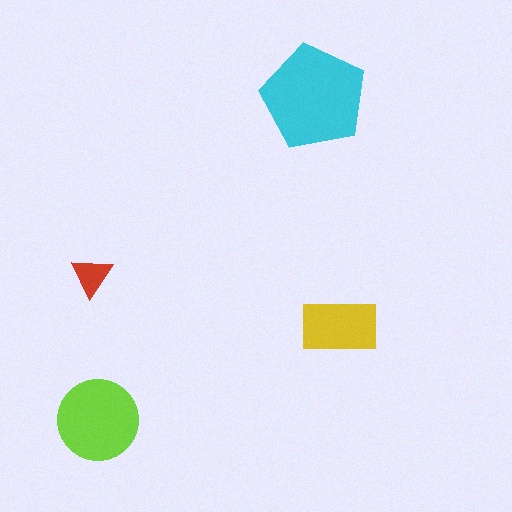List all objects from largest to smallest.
The cyan pentagon, the lime circle, the yellow rectangle, the red triangle.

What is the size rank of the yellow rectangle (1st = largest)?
3rd.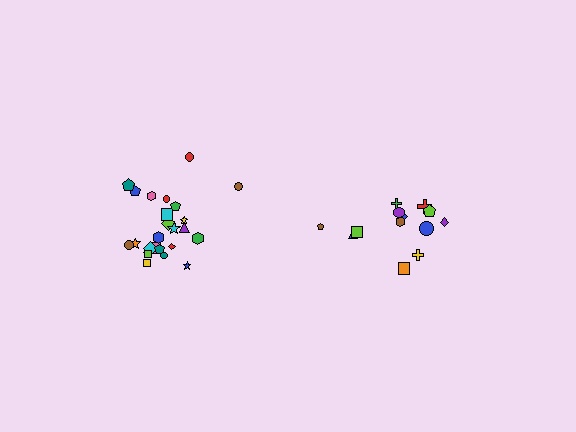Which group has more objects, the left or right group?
The left group.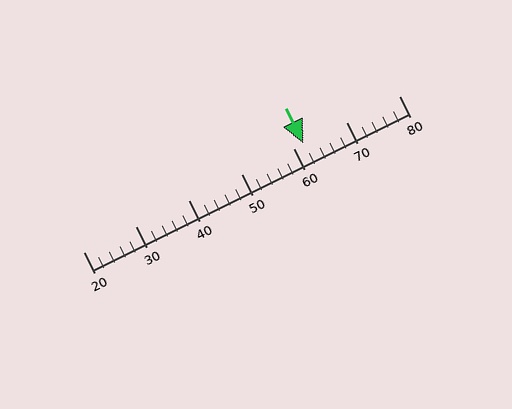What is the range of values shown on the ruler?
The ruler shows values from 20 to 80.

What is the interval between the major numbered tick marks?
The major tick marks are spaced 10 units apart.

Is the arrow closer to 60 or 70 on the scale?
The arrow is closer to 60.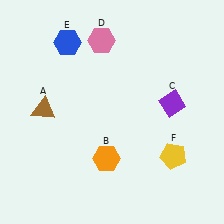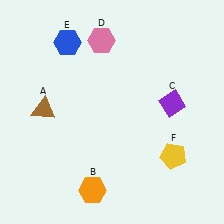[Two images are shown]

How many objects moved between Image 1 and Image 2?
1 object moved between the two images.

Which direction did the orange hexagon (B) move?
The orange hexagon (B) moved down.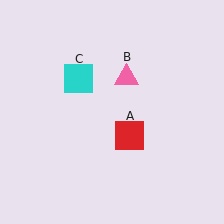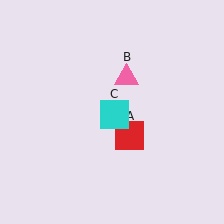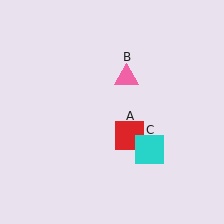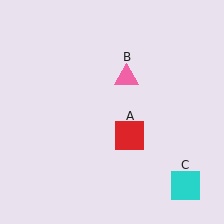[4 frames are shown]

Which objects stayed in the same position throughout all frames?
Red square (object A) and pink triangle (object B) remained stationary.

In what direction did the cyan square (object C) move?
The cyan square (object C) moved down and to the right.